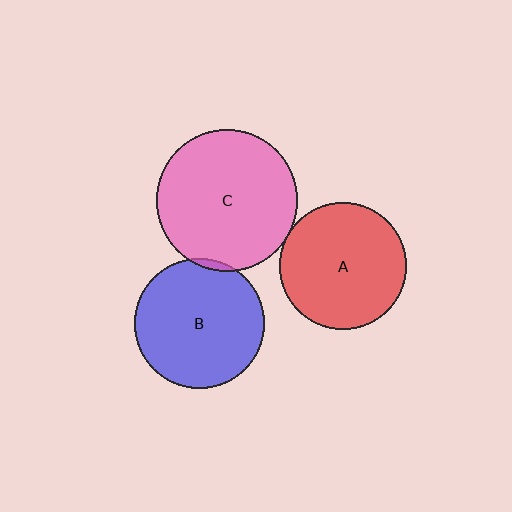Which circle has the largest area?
Circle C (pink).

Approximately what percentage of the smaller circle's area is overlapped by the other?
Approximately 5%.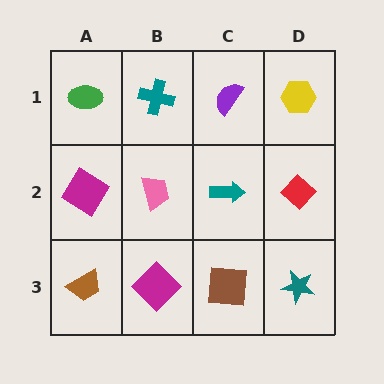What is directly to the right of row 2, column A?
A pink trapezoid.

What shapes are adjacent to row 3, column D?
A red diamond (row 2, column D), a brown square (row 3, column C).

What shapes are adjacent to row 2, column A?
A green ellipse (row 1, column A), a brown trapezoid (row 3, column A), a pink trapezoid (row 2, column B).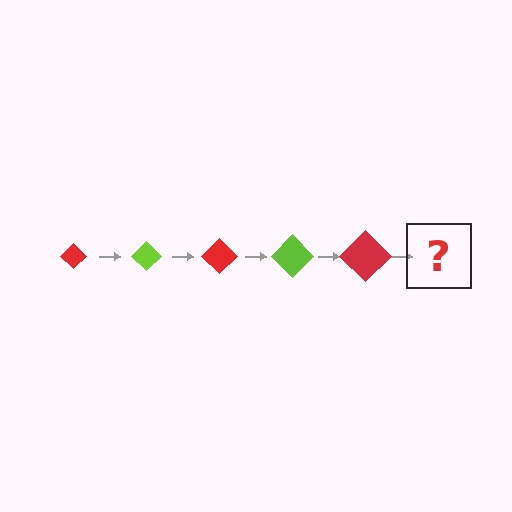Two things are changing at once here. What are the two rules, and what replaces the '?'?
The two rules are that the diamond grows larger each step and the color cycles through red and lime. The '?' should be a lime diamond, larger than the previous one.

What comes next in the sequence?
The next element should be a lime diamond, larger than the previous one.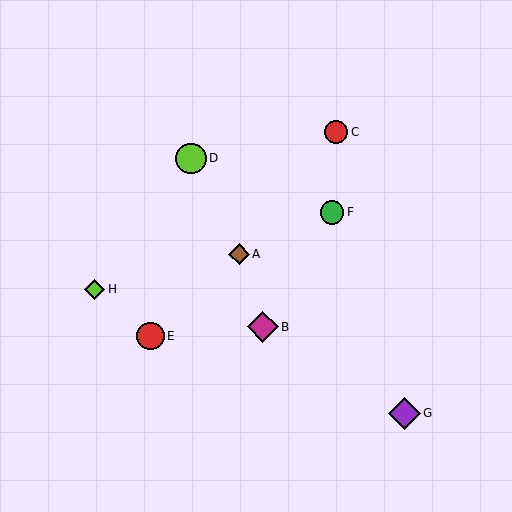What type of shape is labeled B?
Shape B is a magenta diamond.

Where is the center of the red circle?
The center of the red circle is at (151, 336).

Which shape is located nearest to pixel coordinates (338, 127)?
The red circle (labeled C) at (336, 132) is nearest to that location.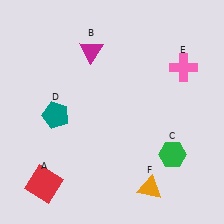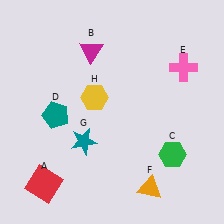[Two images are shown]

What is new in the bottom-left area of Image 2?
A teal star (G) was added in the bottom-left area of Image 2.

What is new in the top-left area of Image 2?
A yellow hexagon (H) was added in the top-left area of Image 2.